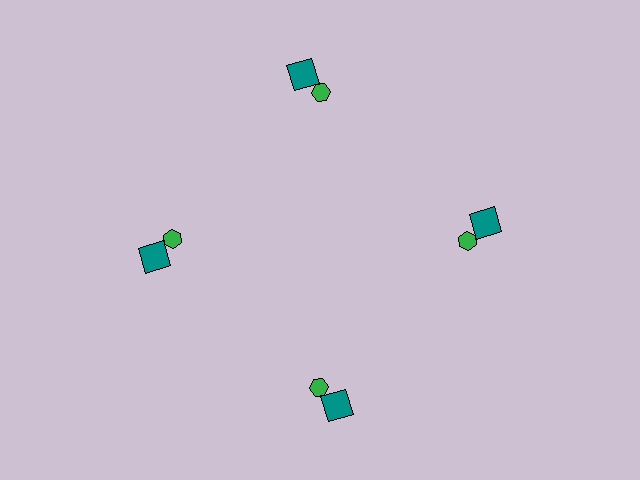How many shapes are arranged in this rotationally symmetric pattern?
There are 8 shapes, arranged in 4 groups of 2.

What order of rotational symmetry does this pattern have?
This pattern has 4-fold rotational symmetry.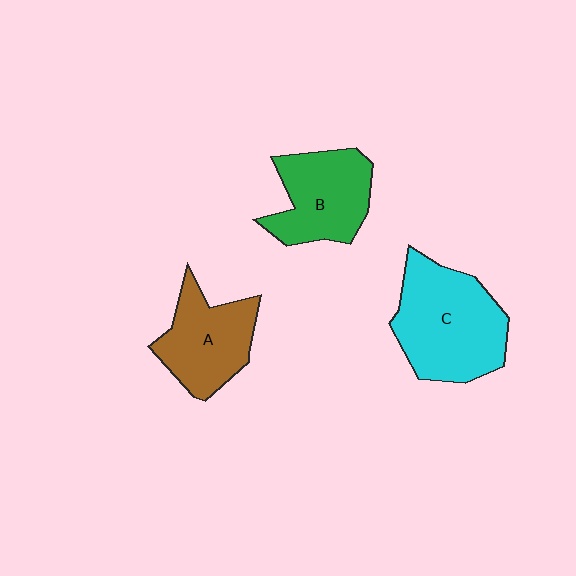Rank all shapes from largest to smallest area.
From largest to smallest: C (cyan), B (green), A (brown).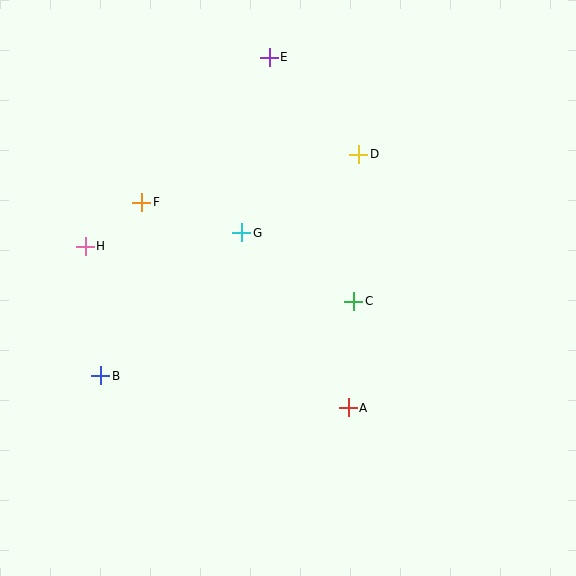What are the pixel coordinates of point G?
Point G is at (242, 233).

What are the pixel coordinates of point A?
Point A is at (348, 408).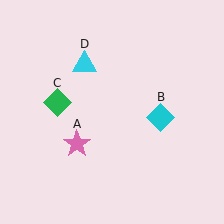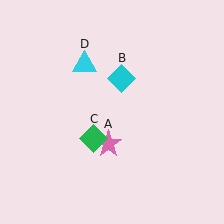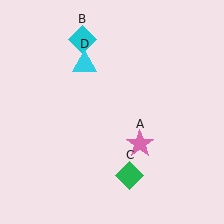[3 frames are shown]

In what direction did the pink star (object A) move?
The pink star (object A) moved right.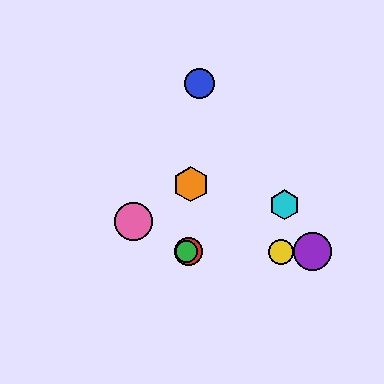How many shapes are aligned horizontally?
4 shapes (the red circle, the green circle, the yellow circle, the purple circle) are aligned horizontally.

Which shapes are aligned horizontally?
The red circle, the green circle, the yellow circle, the purple circle are aligned horizontally.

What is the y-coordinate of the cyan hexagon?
The cyan hexagon is at y≈205.